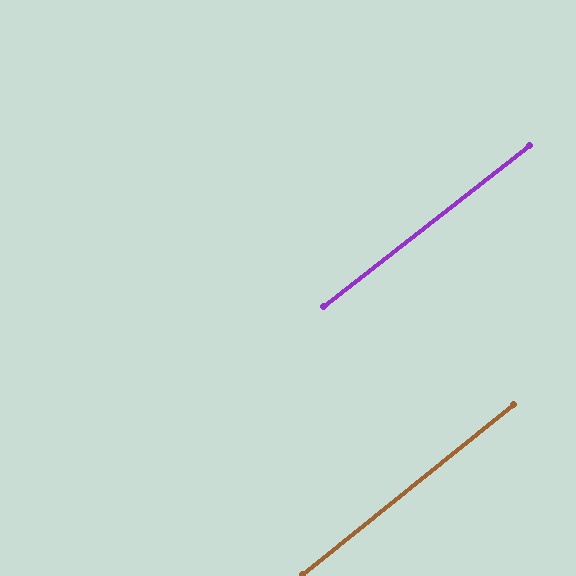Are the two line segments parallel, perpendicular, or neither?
Parallel — their directions differ by only 0.9°.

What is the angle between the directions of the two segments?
Approximately 1 degree.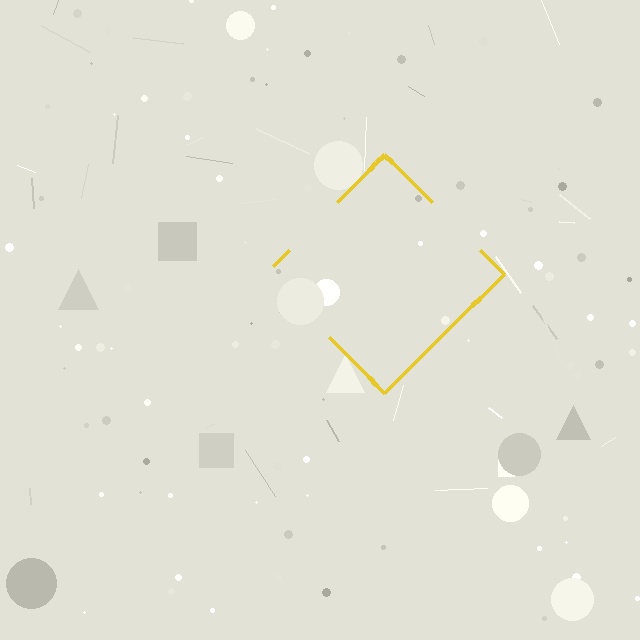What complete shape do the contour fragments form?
The contour fragments form a diamond.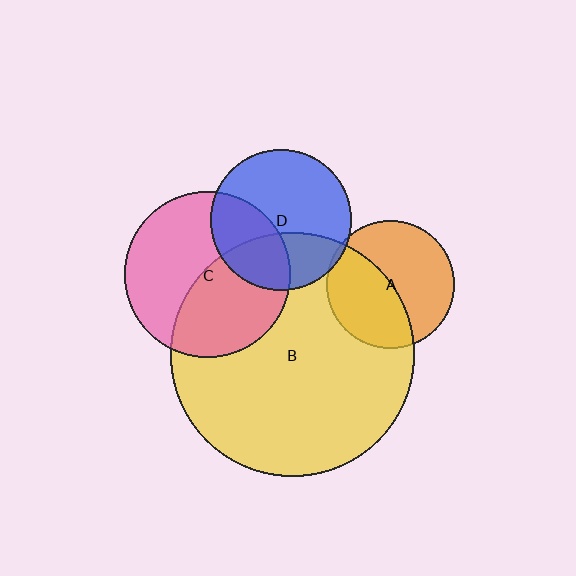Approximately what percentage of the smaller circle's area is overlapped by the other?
Approximately 45%.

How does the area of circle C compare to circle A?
Approximately 1.7 times.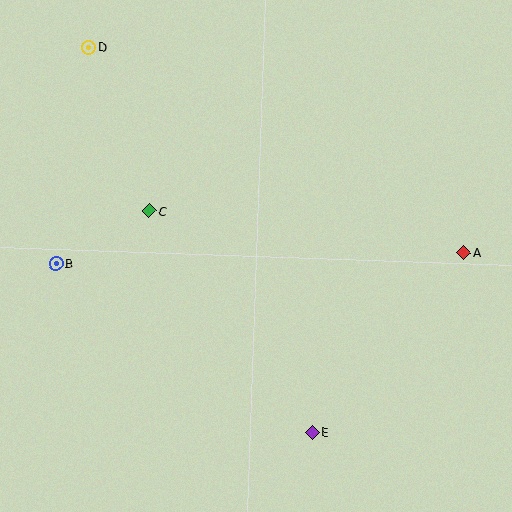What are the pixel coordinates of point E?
Point E is at (312, 432).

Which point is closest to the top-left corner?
Point D is closest to the top-left corner.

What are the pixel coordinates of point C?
Point C is at (149, 211).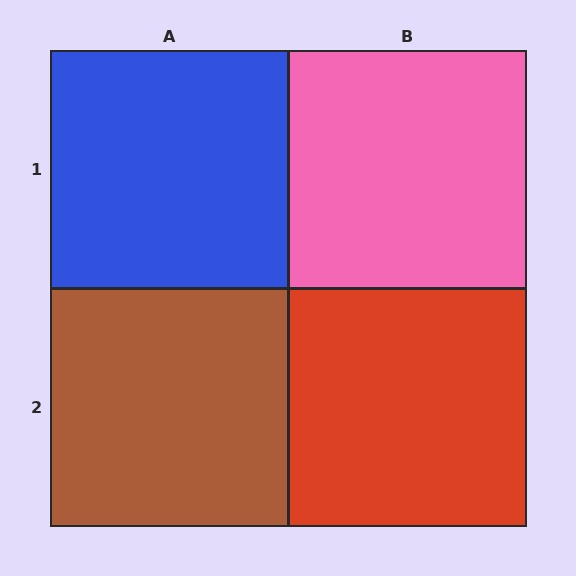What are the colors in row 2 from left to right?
Brown, red.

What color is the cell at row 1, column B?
Pink.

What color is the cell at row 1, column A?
Blue.